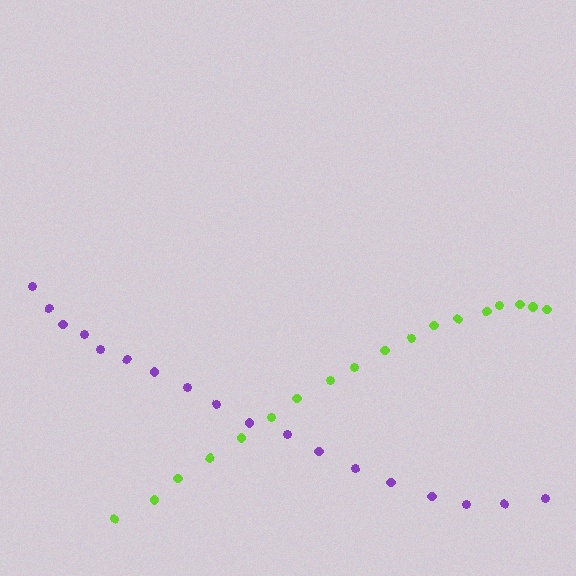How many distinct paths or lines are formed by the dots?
There are 2 distinct paths.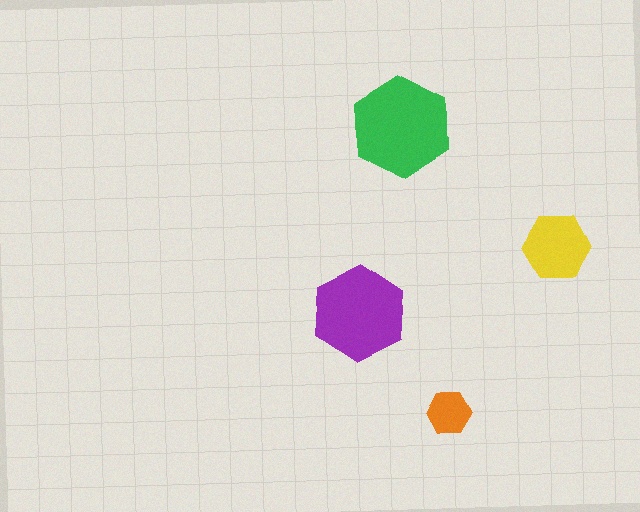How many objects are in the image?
There are 4 objects in the image.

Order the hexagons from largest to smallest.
the green one, the purple one, the yellow one, the orange one.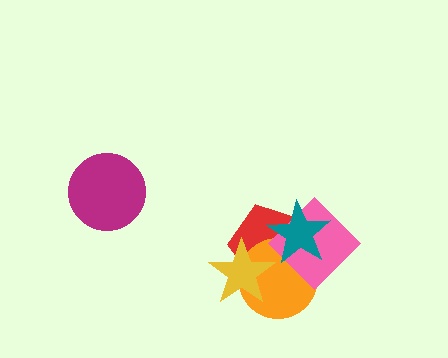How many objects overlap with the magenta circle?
0 objects overlap with the magenta circle.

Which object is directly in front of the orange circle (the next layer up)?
The pink diamond is directly in front of the orange circle.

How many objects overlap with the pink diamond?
3 objects overlap with the pink diamond.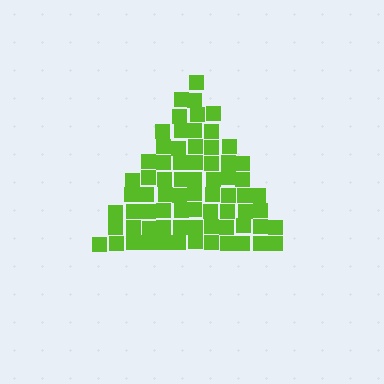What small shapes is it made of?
It is made of small squares.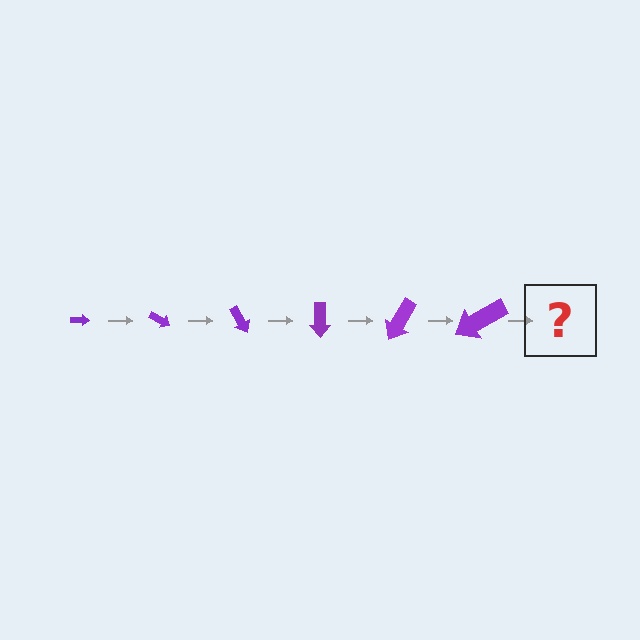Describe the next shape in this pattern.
It should be an arrow, larger than the previous one and rotated 180 degrees from the start.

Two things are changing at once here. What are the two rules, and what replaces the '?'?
The two rules are that the arrow grows larger each step and it rotates 30 degrees each step. The '?' should be an arrow, larger than the previous one and rotated 180 degrees from the start.